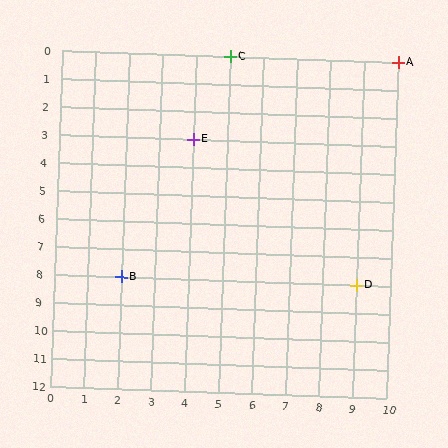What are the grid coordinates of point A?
Point A is at grid coordinates (10, 0).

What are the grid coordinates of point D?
Point D is at grid coordinates (9, 8).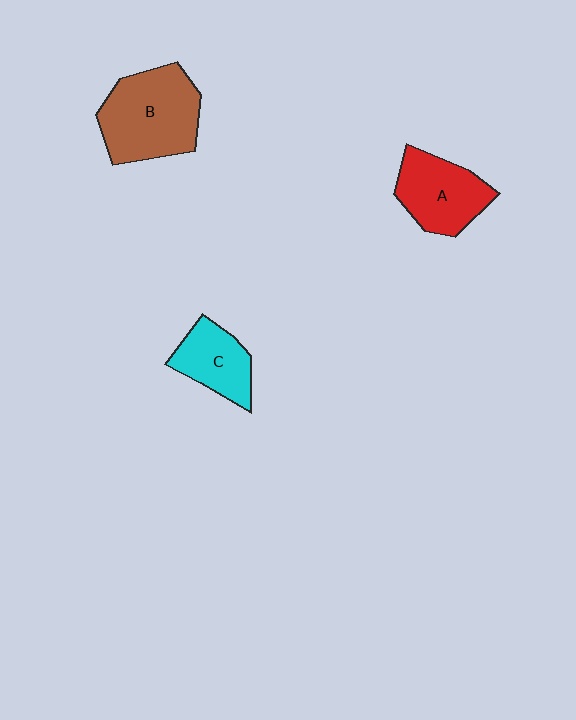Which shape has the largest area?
Shape B (brown).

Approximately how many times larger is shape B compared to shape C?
Approximately 1.7 times.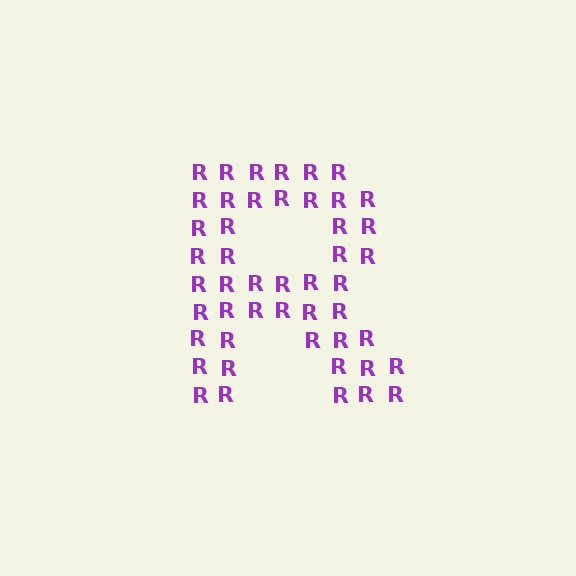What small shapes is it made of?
It is made of small letter R's.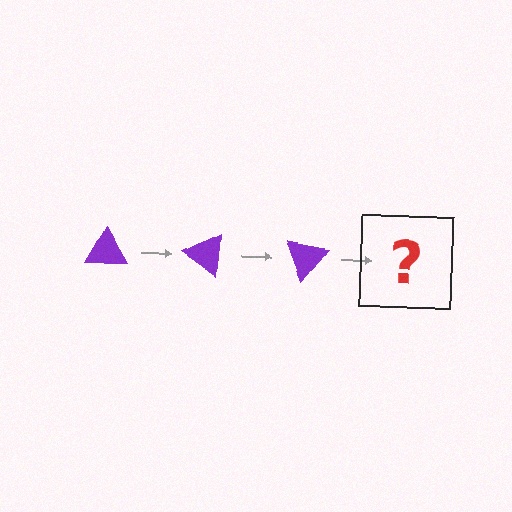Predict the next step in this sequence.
The next step is a purple triangle rotated 105 degrees.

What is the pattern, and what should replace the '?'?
The pattern is that the triangle rotates 35 degrees each step. The '?' should be a purple triangle rotated 105 degrees.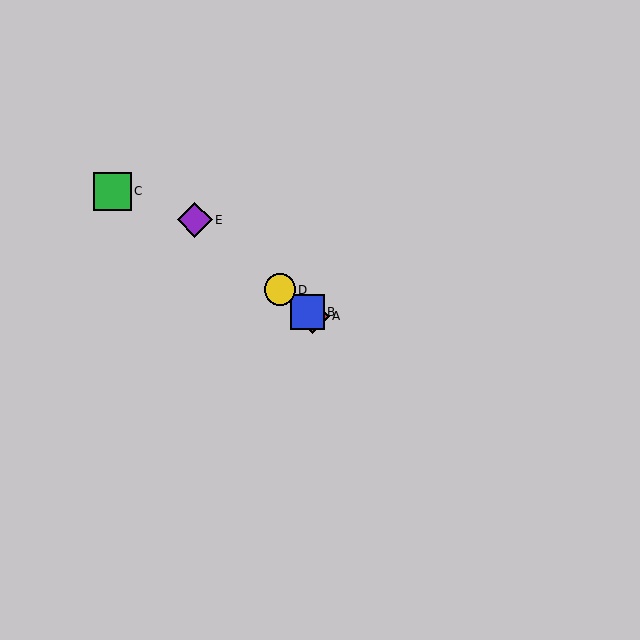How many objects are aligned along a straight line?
4 objects (A, B, D, E) are aligned along a straight line.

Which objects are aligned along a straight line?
Objects A, B, D, E are aligned along a straight line.